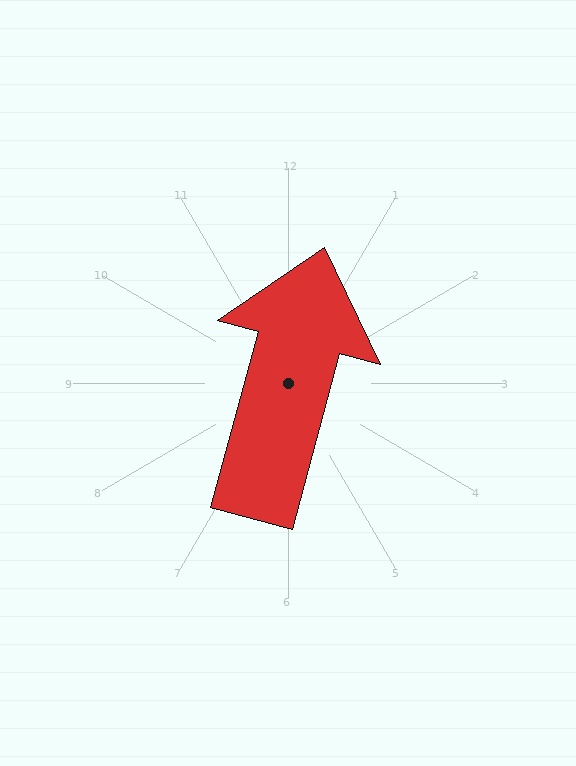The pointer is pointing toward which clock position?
Roughly 1 o'clock.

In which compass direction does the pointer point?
North.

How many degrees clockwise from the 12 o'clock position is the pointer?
Approximately 15 degrees.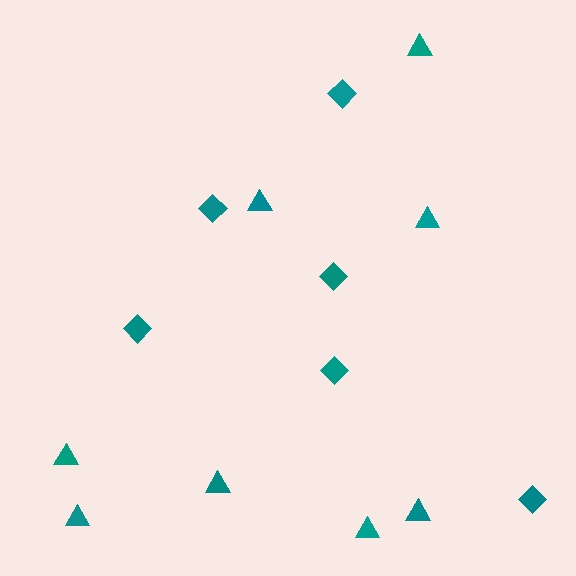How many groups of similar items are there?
There are 2 groups: one group of diamonds (6) and one group of triangles (8).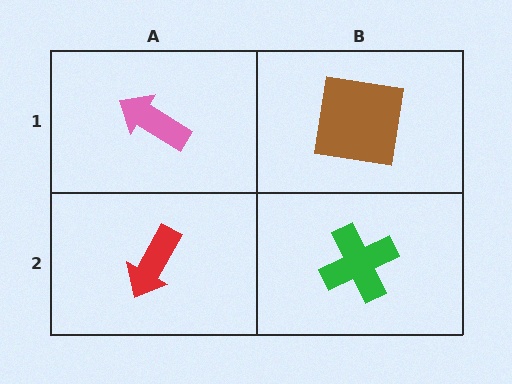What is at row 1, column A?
A pink arrow.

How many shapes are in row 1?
2 shapes.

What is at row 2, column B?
A green cross.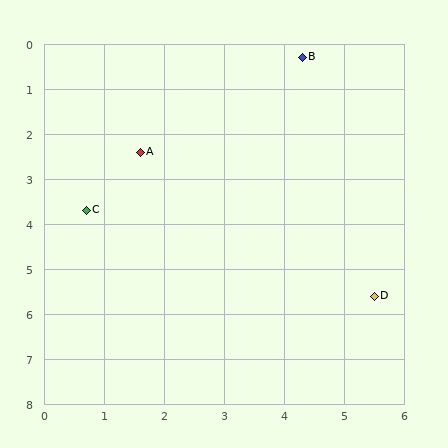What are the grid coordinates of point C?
Point C is at approximately (0.7, 3.7).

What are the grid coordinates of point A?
Point A is at approximately (1.6, 2.4).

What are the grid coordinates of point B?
Point B is at approximately (4.3, 0.3).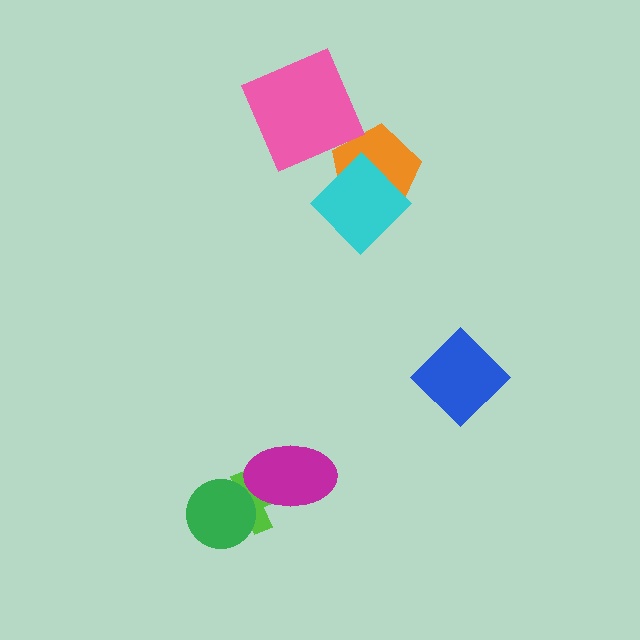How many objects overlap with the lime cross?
2 objects overlap with the lime cross.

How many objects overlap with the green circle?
1 object overlaps with the green circle.